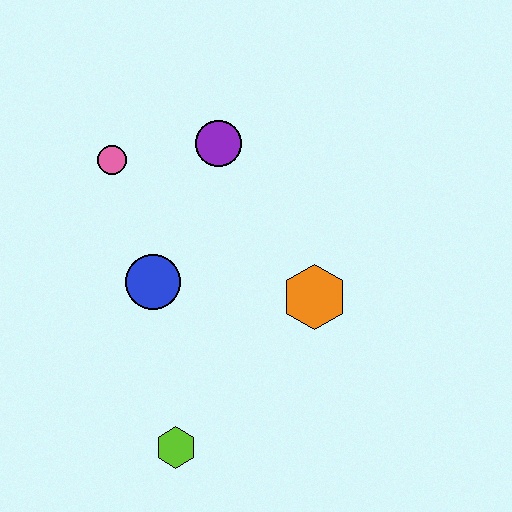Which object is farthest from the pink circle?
The lime hexagon is farthest from the pink circle.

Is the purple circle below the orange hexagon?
No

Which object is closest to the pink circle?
The purple circle is closest to the pink circle.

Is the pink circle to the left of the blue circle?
Yes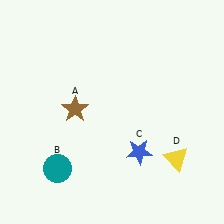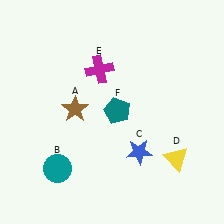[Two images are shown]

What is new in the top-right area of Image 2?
A teal pentagon (F) was added in the top-right area of Image 2.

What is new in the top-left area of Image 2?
A magenta cross (E) was added in the top-left area of Image 2.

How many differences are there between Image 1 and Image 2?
There are 2 differences between the two images.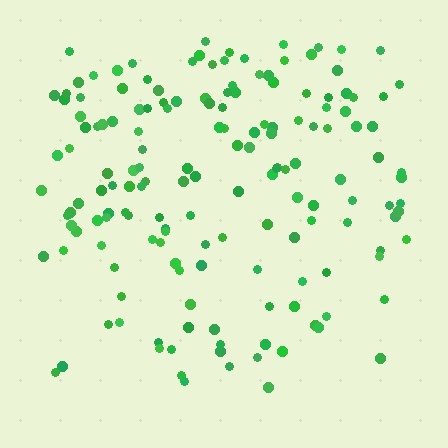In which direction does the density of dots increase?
From bottom to top, with the top side densest.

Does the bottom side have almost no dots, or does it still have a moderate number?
Still a moderate number, just noticeably fewer than the top.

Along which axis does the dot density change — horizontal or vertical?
Vertical.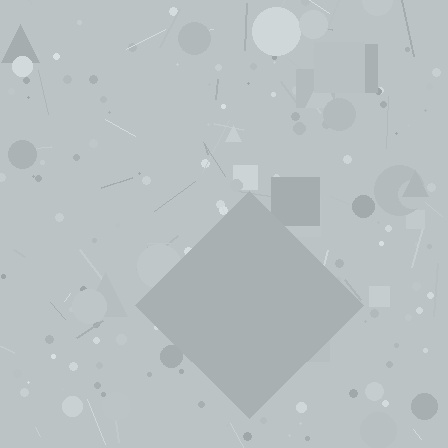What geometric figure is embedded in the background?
A diamond is embedded in the background.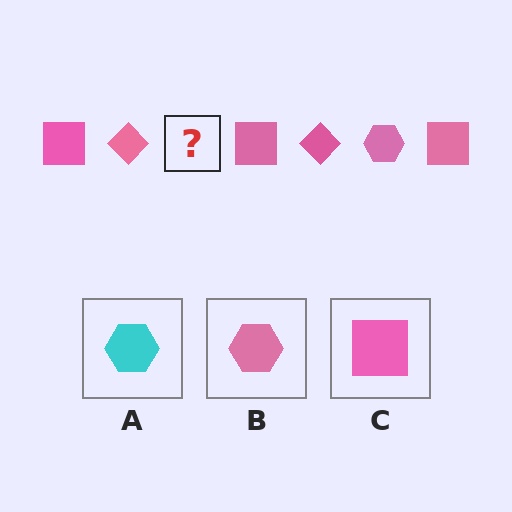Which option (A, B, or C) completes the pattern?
B.